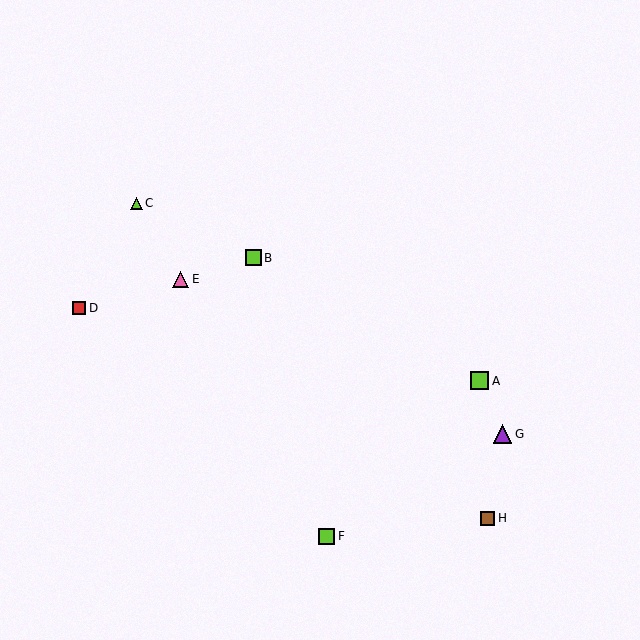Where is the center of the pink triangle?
The center of the pink triangle is at (180, 279).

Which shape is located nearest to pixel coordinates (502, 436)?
The purple triangle (labeled G) at (503, 434) is nearest to that location.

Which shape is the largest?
The purple triangle (labeled G) is the largest.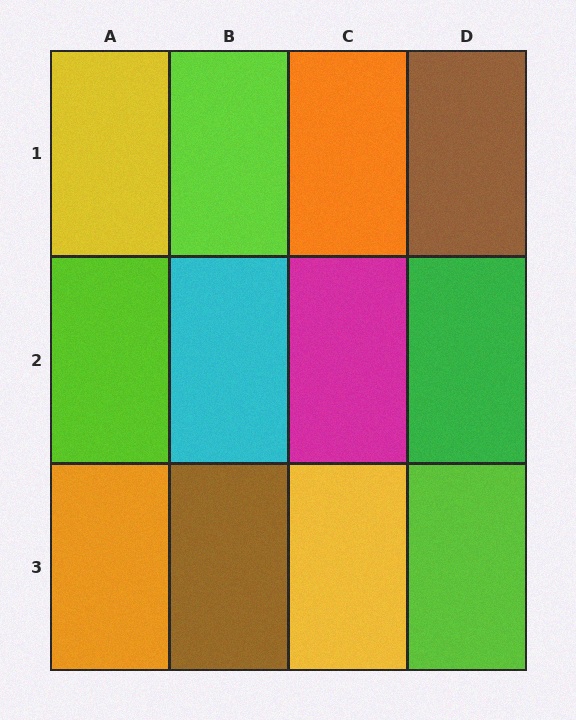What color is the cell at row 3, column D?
Lime.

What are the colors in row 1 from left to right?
Yellow, lime, orange, brown.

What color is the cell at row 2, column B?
Cyan.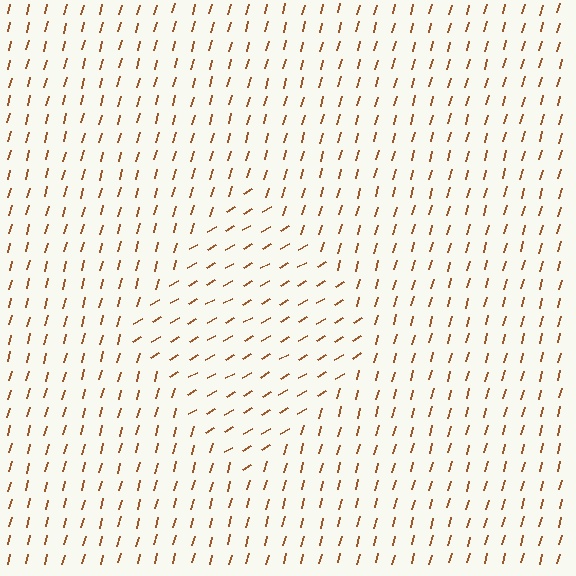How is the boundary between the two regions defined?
The boundary is defined purely by a change in line orientation (approximately 45 degrees difference). All lines are the same color and thickness.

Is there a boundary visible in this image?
Yes, there is a texture boundary formed by a change in line orientation.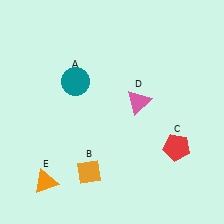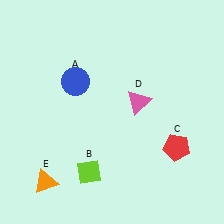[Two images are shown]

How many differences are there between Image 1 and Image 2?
There are 2 differences between the two images.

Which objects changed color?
A changed from teal to blue. B changed from orange to lime.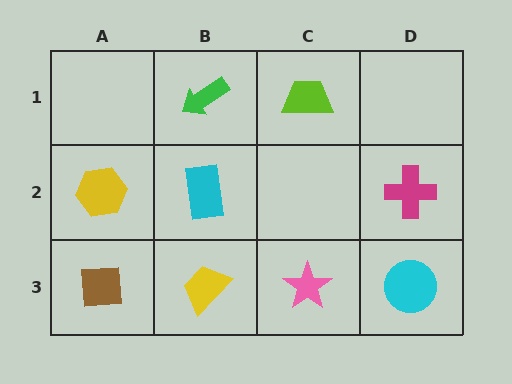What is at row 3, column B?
A yellow trapezoid.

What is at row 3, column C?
A pink star.